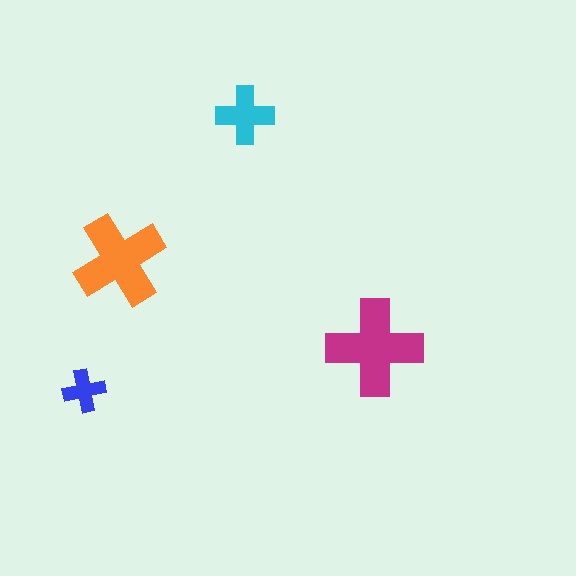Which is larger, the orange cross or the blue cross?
The orange one.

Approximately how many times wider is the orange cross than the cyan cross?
About 1.5 times wider.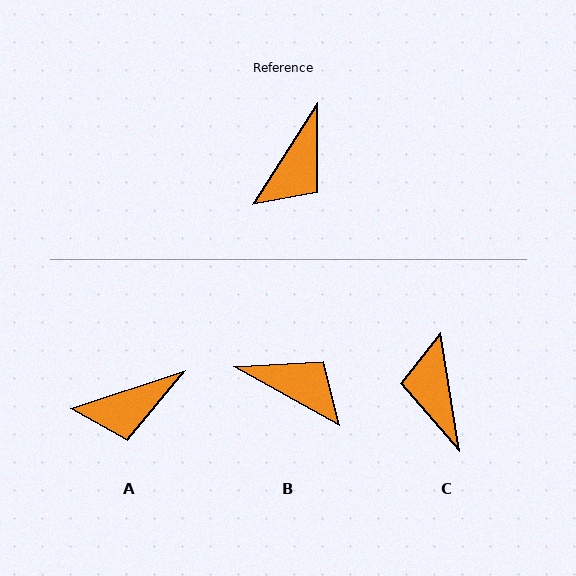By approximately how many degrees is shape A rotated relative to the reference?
Approximately 40 degrees clockwise.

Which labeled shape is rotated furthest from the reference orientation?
C, about 139 degrees away.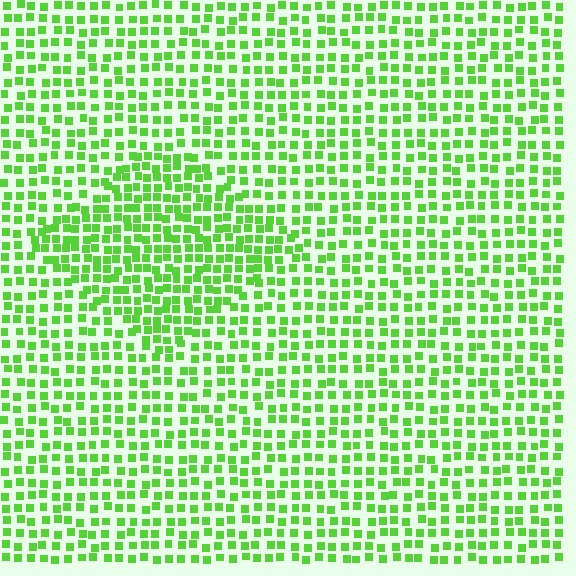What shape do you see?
I see a diamond.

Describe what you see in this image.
The image contains small lime elements arranged at two different densities. A diamond-shaped region is visible where the elements are more densely packed than the surrounding area.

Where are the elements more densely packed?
The elements are more densely packed inside the diamond boundary.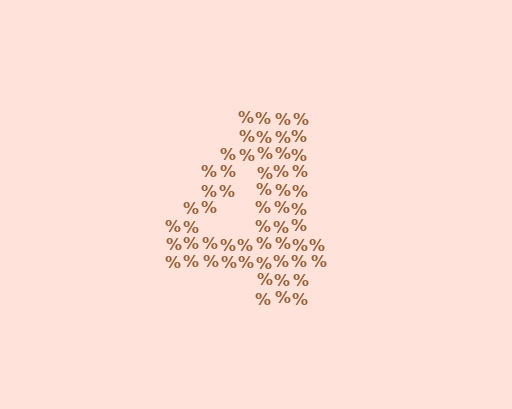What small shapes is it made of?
It is made of small percent signs.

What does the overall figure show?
The overall figure shows the digit 4.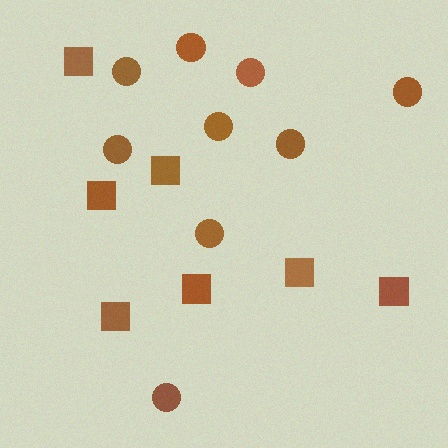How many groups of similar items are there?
There are 2 groups: one group of circles (9) and one group of squares (7).